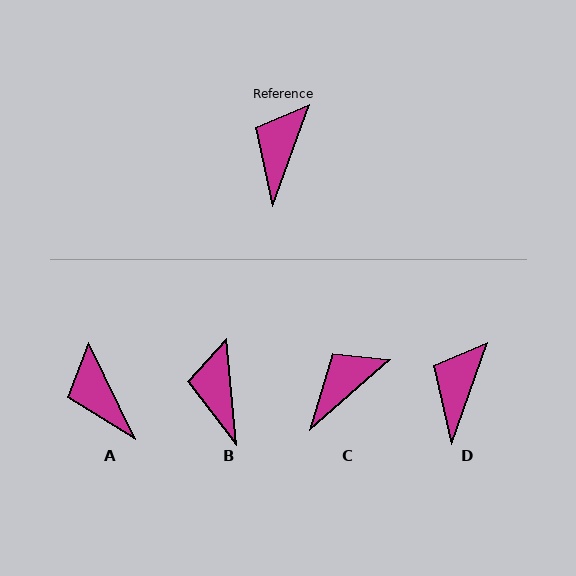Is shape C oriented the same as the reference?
No, it is off by about 29 degrees.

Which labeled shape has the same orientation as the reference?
D.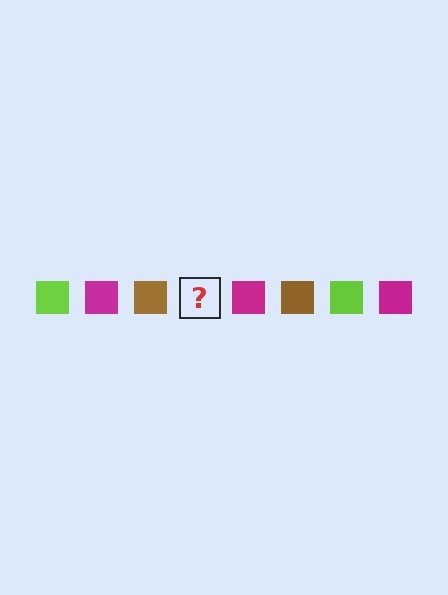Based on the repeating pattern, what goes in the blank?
The blank should be a lime square.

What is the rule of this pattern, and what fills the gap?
The rule is that the pattern cycles through lime, magenta, brown squares. The gap should be filled with a lime square.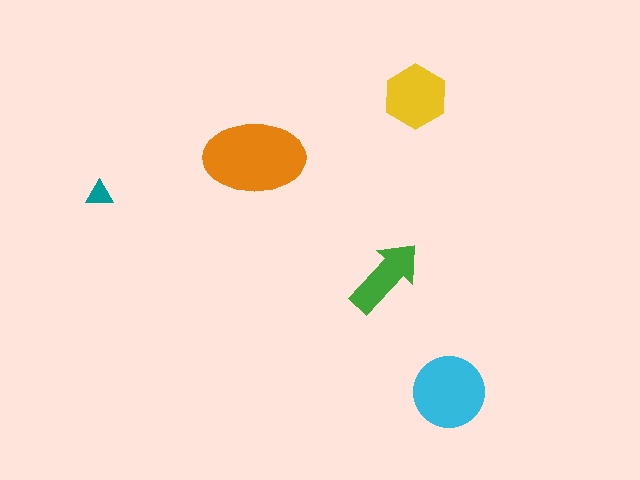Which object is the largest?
The orange ellipse.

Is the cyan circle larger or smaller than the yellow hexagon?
Larger.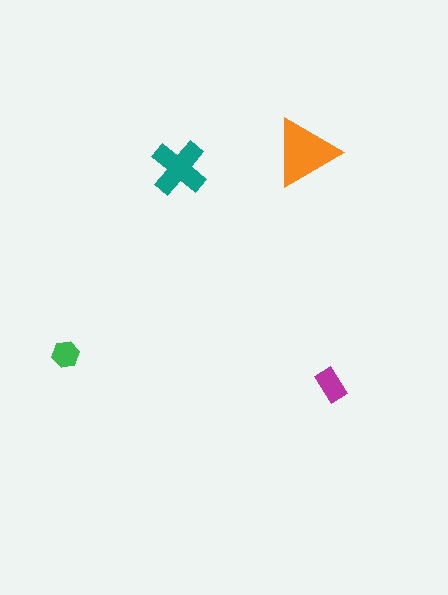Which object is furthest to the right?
The magenta rectangle is rightmost.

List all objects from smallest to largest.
The green hexagon, the magenta rectangle, the teal cross, the orange triangle.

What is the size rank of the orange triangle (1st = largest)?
1st.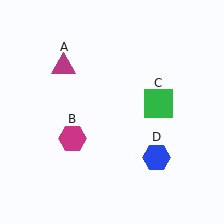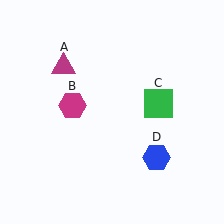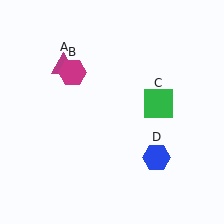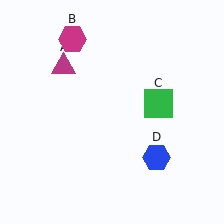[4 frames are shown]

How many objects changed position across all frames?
1 object changed position: magenta hexagon (object B).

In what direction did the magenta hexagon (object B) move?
The magenta hexagon (object B) moved up.